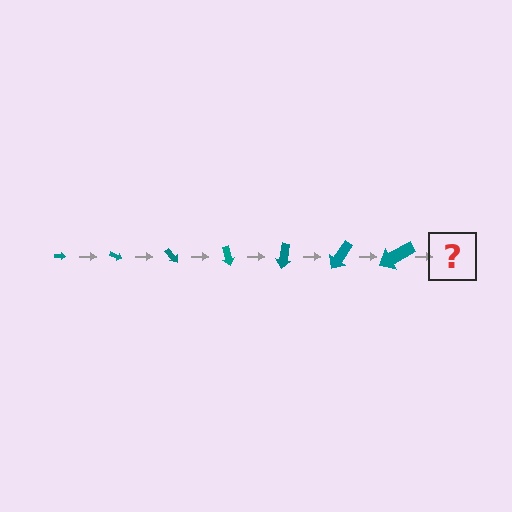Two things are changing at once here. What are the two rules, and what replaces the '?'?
The two rules are that the arrow grows larger each step and it rotates 25 degrees each step. The '?' should be an arrow, larger than the previous one and rotated 175 degrees from the start.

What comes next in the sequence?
The next element should be an arrow, larger than the previous one and rotated 175 degrees from the start.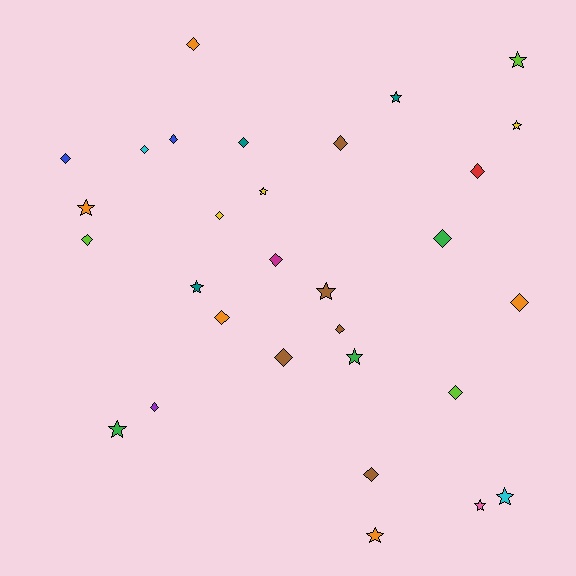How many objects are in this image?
There are 30 objects.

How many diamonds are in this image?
There are 18 diamonds.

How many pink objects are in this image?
There is 1 pink object.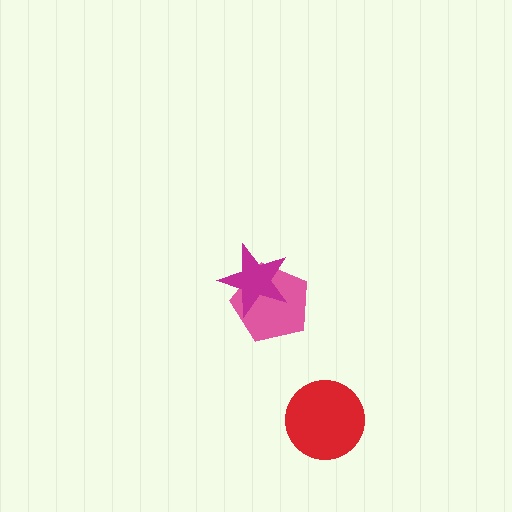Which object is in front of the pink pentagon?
The magenta star is in front of the pink pentagon.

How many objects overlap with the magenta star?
1 object overlaps with the magenta star.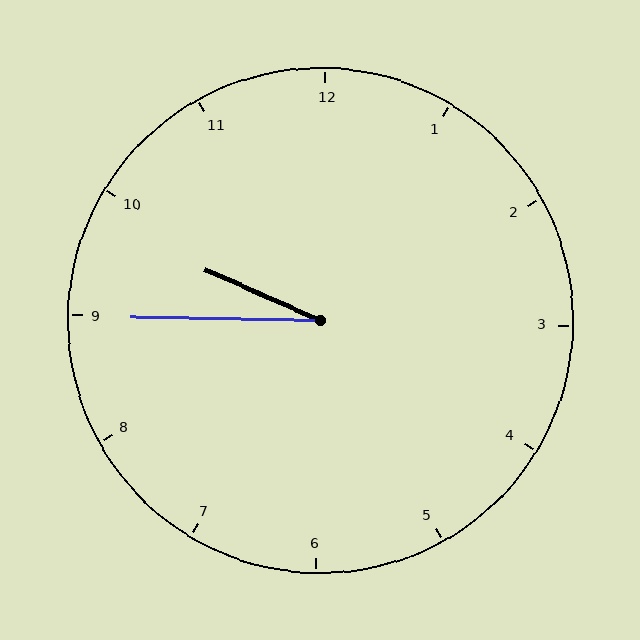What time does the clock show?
9:45.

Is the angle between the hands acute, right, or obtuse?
It is acute.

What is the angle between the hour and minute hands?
Approximately 22 degrees.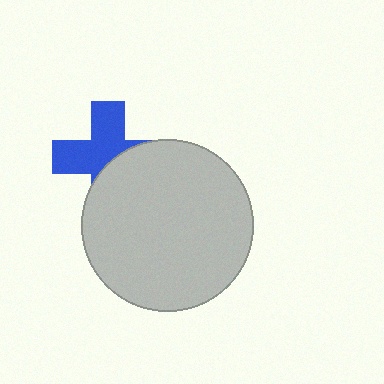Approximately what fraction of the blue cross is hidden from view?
Roughly 44% of the blue cross is hidden behind the light gray circle.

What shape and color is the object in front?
The object in front is a light gray circle.